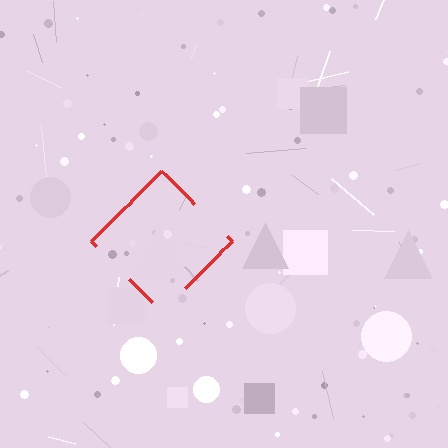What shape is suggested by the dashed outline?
The dashed outline suggests a diamond.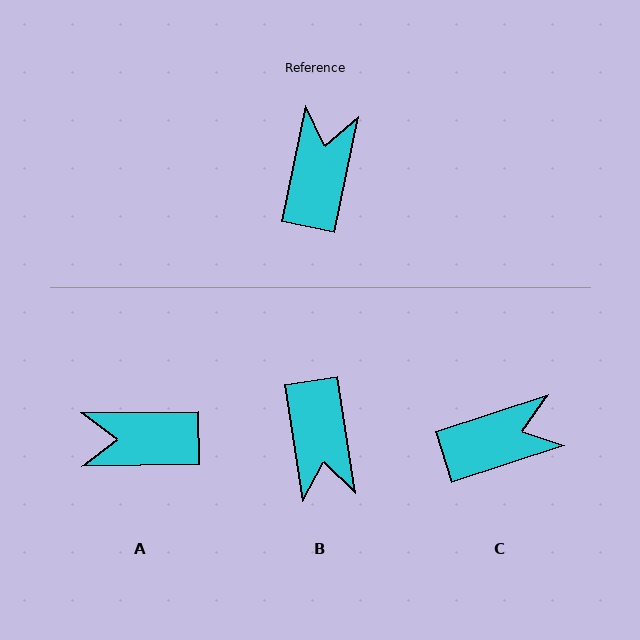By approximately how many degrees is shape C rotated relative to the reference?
Approximately 60 degrees clockwise.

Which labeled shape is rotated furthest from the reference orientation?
B, about 160 degrees away.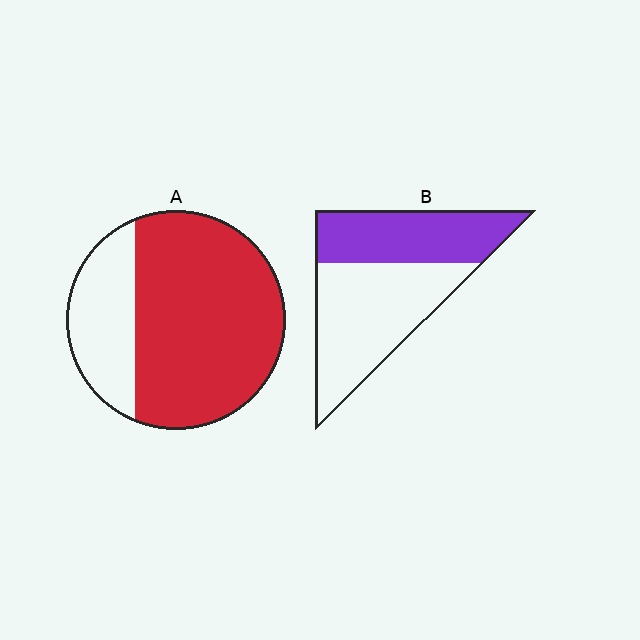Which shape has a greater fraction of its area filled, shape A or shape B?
Shape A.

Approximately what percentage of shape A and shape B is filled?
A is approximately 75% and B is approximately 40%.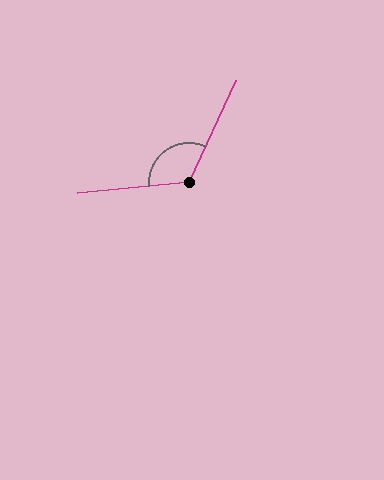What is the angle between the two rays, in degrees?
Approximately 120 degrees.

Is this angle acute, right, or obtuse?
It is obtuse.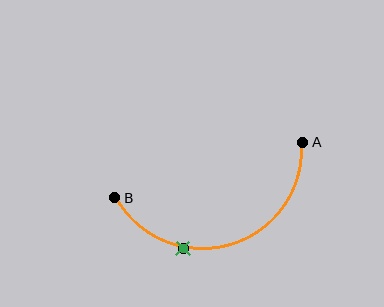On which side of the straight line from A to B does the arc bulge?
The arc bulges below the straight line connecting A and B.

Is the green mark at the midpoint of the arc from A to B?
No. The green mark lies on the arc but is closer to endpoint B. The arc midpoint would be at the point on the curve equidistant along the arc from both A and B.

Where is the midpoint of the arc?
The arc midpoint is the point on the curve farthest from the straight line joining A and B. It sits below that line.